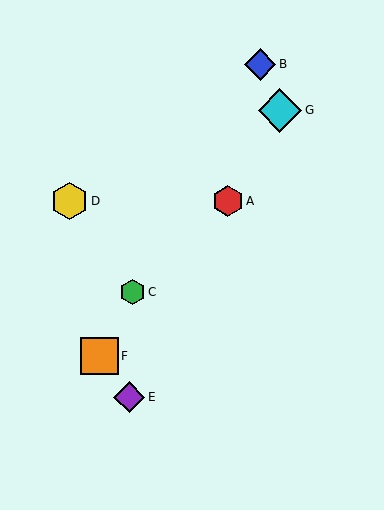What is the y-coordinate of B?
Object B is at y≈64.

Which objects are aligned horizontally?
Objects A, D are aligned horizontally.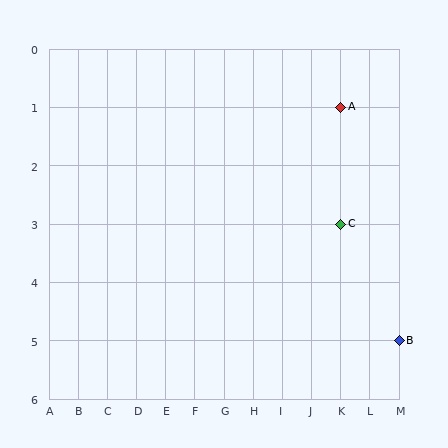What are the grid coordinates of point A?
Point A is at grid coordinates (K, 1).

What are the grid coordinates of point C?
Point C is at grid coordinates (K, 3).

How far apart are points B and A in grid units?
Points B and A are 2 columns and 4 rows apart (about 4.5 grid units diagonally).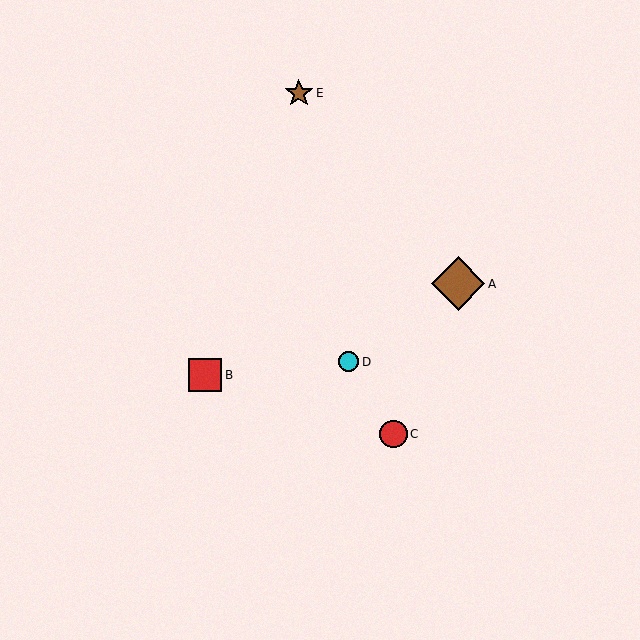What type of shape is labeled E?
Shape E is a brown star.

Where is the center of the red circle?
The center of the red circle is at (394, 434).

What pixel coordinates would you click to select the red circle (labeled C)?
Click at (394, 434) to select the red circle C.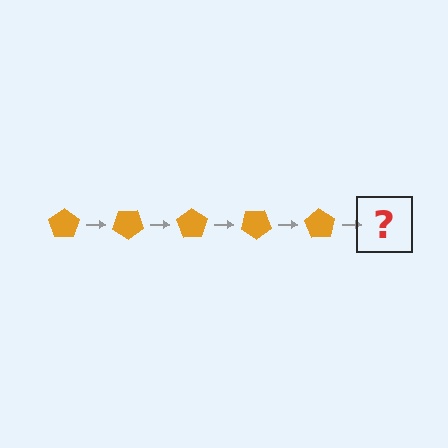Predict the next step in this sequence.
The next step is an orange pentagon rotated 175 degrees.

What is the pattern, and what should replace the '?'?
The pattern is that the pentagon rotates 35 degrees each step. The '?' should be an orange pentagon rotated 175 degrees.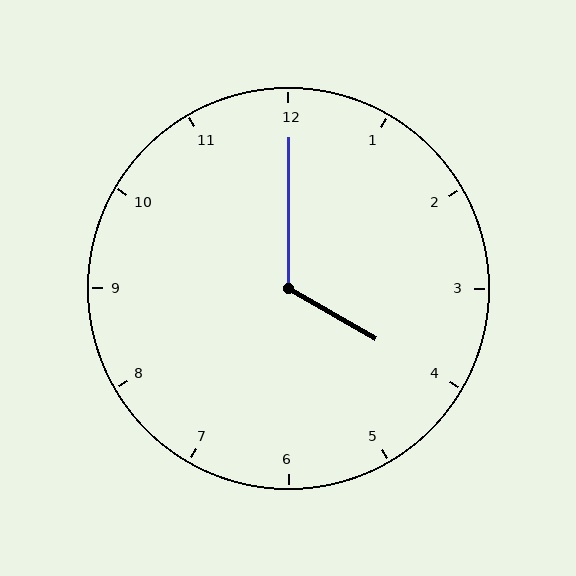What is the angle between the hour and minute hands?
Approximately 120 degrees.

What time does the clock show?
4:00.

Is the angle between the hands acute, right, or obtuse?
It is obtuse.